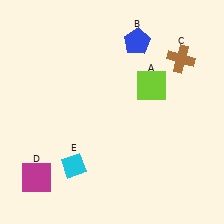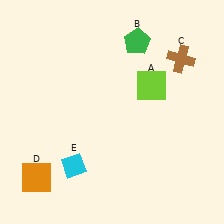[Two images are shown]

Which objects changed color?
B changed from blue to green. D changed from magenta to orange.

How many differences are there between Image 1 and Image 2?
There are 2 differences between the two images.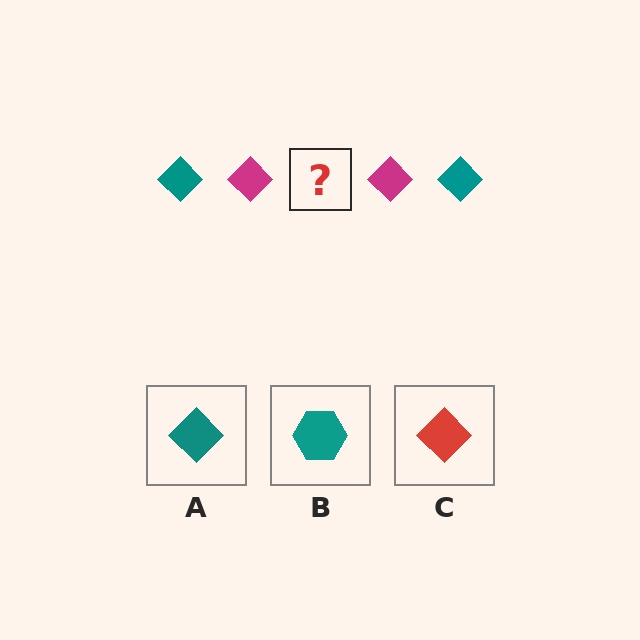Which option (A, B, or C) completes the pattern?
A.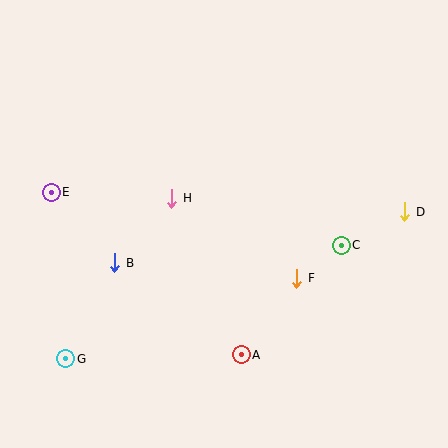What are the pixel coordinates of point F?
Point F is at (297, 278).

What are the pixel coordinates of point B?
Point B is at (115, 263).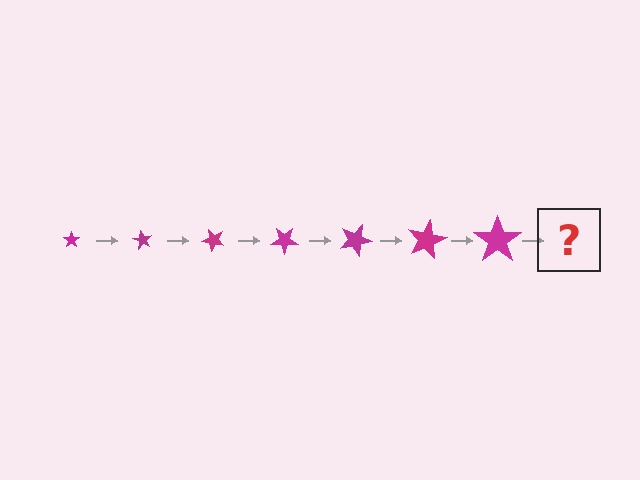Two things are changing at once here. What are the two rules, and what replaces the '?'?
The two rules are that the star grows larger each step and it rotates 60 degrees each step. The '?' should be a star, larger than the previous one and rotated 420 degrees from the start.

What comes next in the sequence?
The next element should be a star, larger than the previous one and rotated 420 degrees from the start.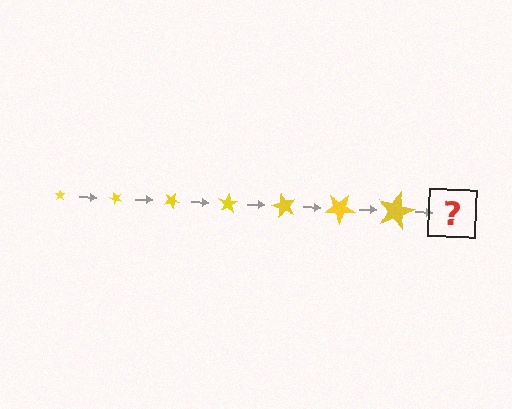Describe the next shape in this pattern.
It should be a star, larger than the previous one and rotated 350 degrees from the start.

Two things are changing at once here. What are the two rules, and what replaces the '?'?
The two rules are that the star grows larger each step and it rotates 50 degrees each step. The '?' should be a star, larger than the previous one and rotated 350 degrees from the start.